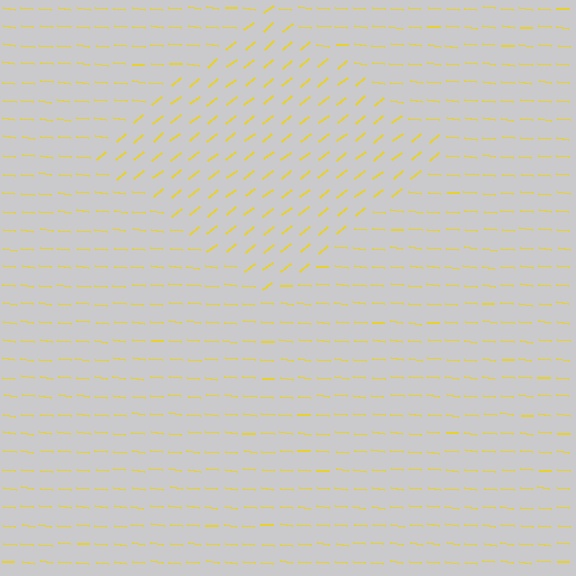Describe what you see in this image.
The image is filled with small yellow line segments. A diamond region in the image has lines oriented differently from the surrounding lines, creating a visible texture boundary.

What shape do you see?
I see a diamond.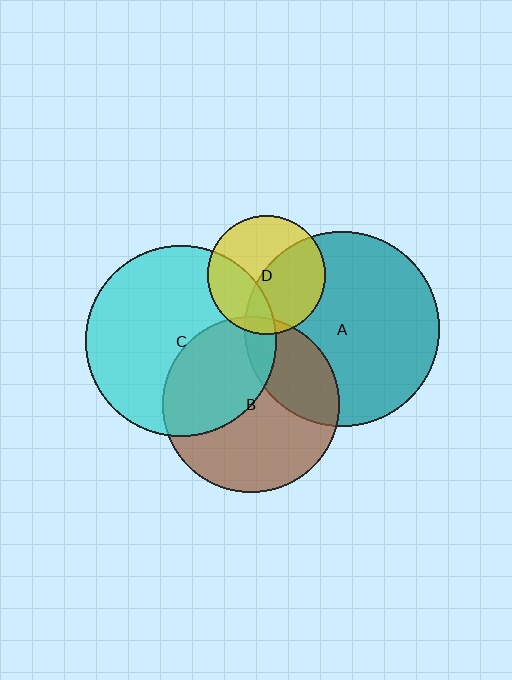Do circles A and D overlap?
Yes.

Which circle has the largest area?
Circle A (teal).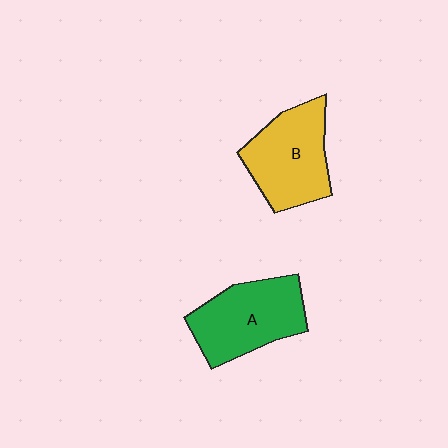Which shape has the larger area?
Shape A (green).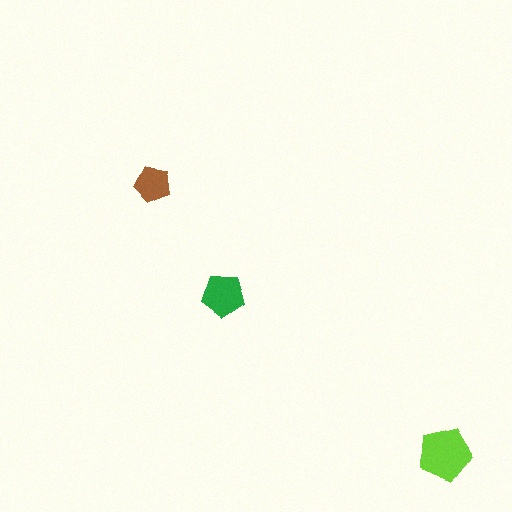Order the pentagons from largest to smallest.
the lime one, the green one, the brown one.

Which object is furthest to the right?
The lime pentagon is rightmost.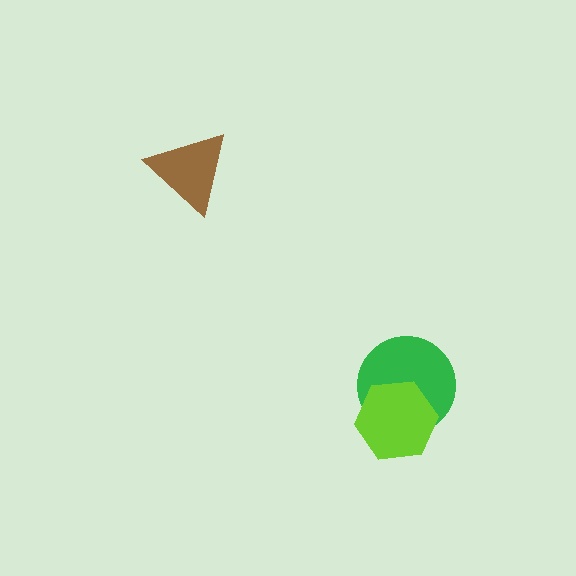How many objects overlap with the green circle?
1 object overlaps with the green circle.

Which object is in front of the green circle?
The lime hexagon is in front of the green circle.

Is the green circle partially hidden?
Yes, it is partially covered by another shape.